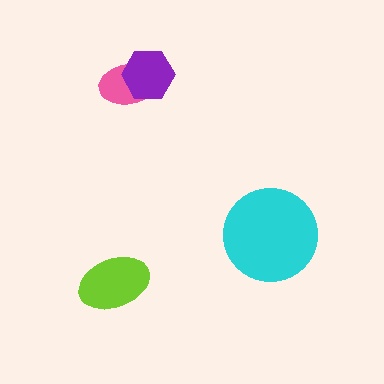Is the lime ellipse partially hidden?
No, no other shape covers it.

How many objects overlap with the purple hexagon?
1 object overlaps with the purple hexagon.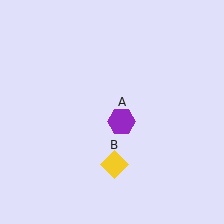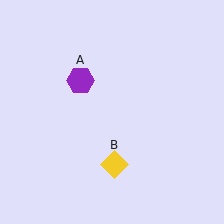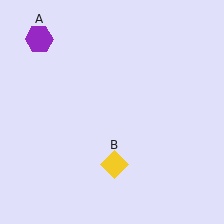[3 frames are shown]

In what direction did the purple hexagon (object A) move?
The purple hexagon (object A) moved up and to the left.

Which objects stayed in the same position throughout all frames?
Yellow diamond (object B) remained stationary.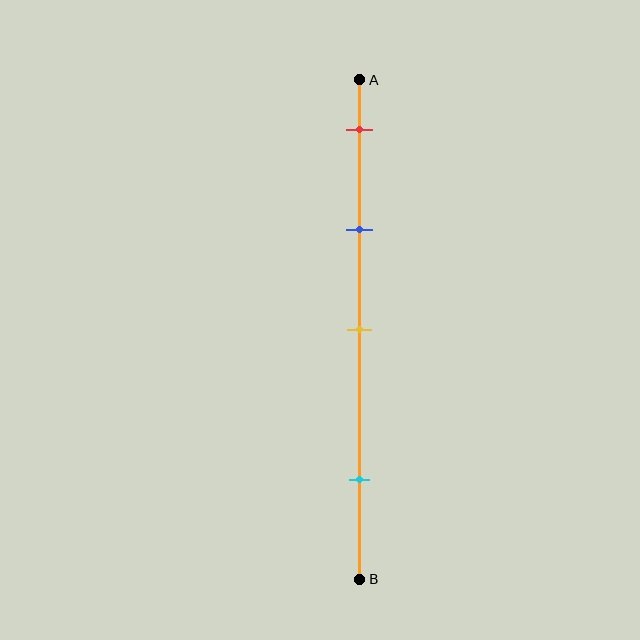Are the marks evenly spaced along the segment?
No, the marks are not evenly spaced.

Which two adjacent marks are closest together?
The red and blue marks are the closest adjacent pair.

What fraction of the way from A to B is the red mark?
The red mark is approximately 10% (0.1) of the way from A to B.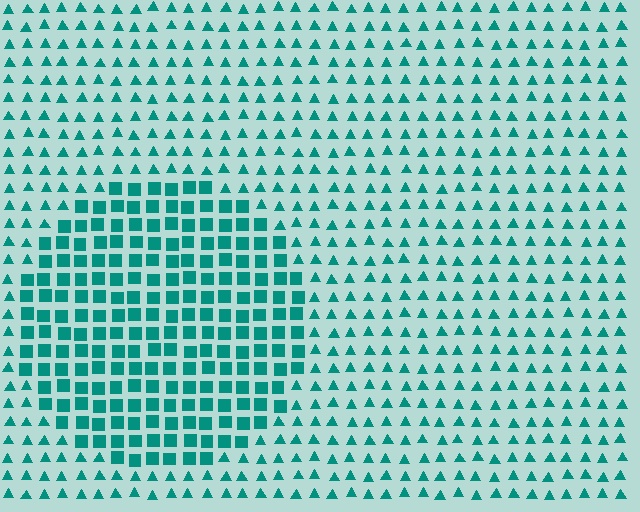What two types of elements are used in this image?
The image uses squares inside the circle region and triangles outside it.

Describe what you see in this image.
The image is filled with small teal elements arranged in a uniform grid. A circle-shaped region contains squares, while the surrounding area contains triangles. The boundary is defined purely by the change in element shape.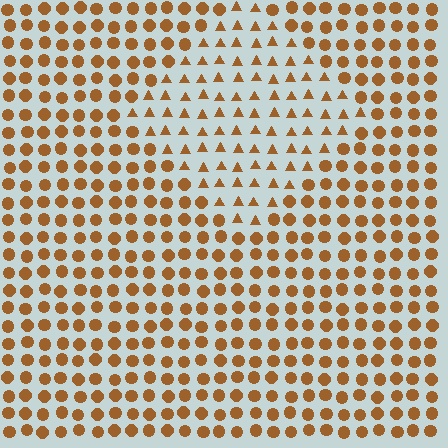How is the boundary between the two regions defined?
The boundary is defined by a change in element shape: triangles inside vs. circles outside. All elements share the same color and spacing.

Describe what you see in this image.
The image is filled with small brown elements arranged in a uniform grid. A diamond-shaped region contains triangles, while the surrounding area contains circles. The boundary is defined purely by the change in element shape.